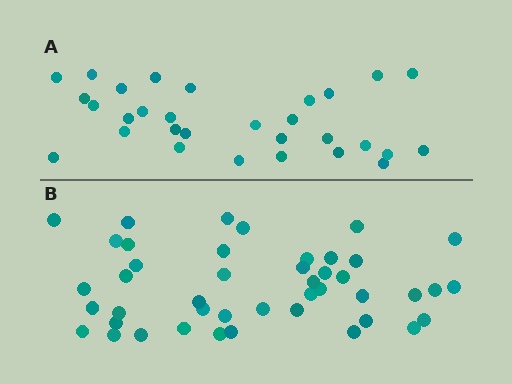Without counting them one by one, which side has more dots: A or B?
Region B (the bottom region) has more dots.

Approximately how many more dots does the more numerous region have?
Region B has approximately 15 more dots than region A.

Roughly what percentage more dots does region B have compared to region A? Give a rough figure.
About 45% more.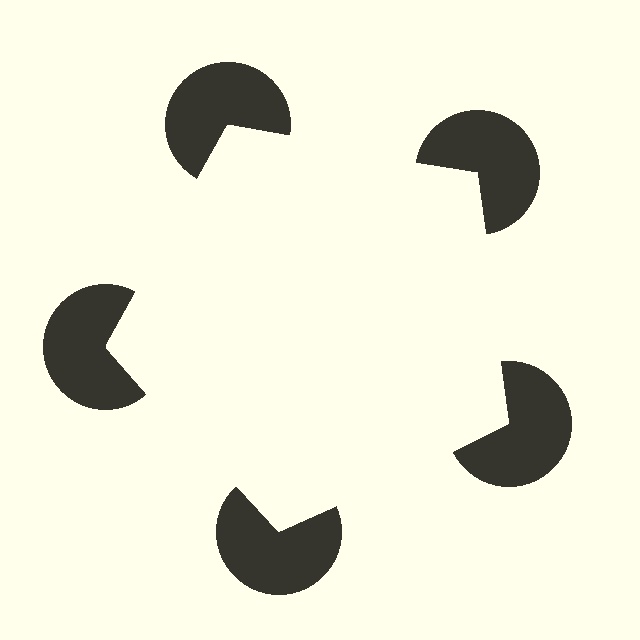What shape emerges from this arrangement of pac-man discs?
An illusory pentagon — its edges are inferred from the aligned wedge cuts in the pac-man discs, not physically drawn.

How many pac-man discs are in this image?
There are 5 — one at each vertex of the illusory pentagon.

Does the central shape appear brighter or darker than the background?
It typically appears slightly brighter than the background, even though no actual brightness change is drawn.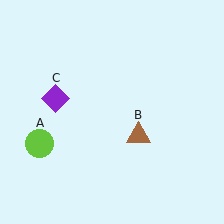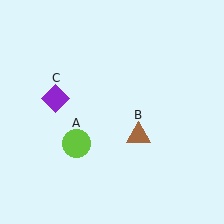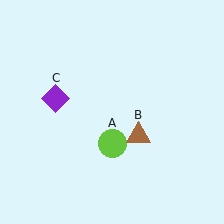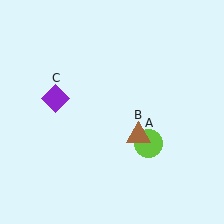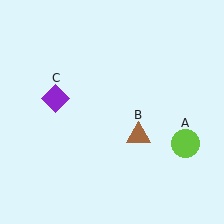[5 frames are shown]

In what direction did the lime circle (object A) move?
The lime circle (object A) moved right.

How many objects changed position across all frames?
1 object changed position: lime circle (object A).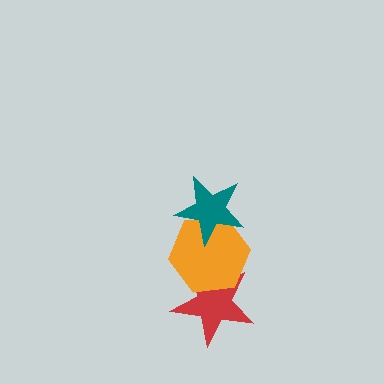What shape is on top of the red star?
The orange hexagon is on top of the red star.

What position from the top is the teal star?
The teal star is 1st from the top.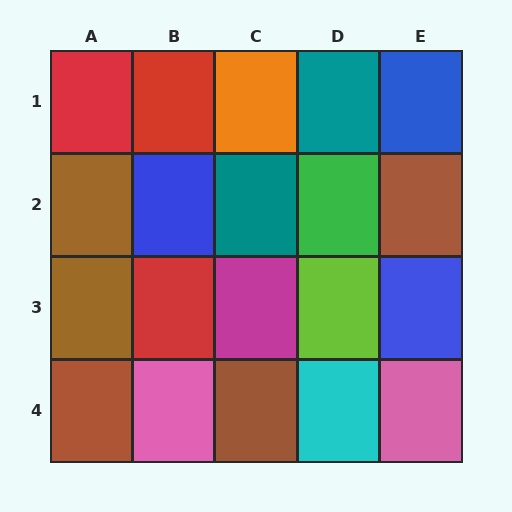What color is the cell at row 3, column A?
Brown.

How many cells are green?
1 cell is green.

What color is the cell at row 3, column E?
Blue.